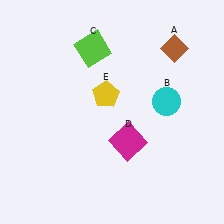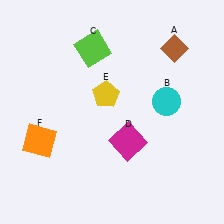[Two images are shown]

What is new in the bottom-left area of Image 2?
An orange square (F) was added in the bottom-left area of Image 2.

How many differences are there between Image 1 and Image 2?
There is 1 difference between the two images.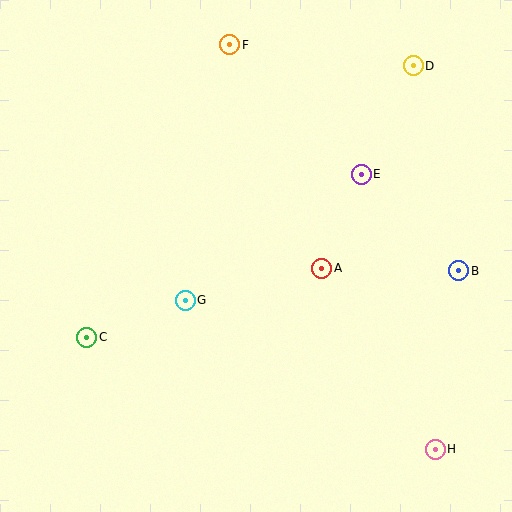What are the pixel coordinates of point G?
Point G is at (185, 300).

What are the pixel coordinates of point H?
Point H is at (435, 449).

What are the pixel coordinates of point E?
Point E is at (361, 174).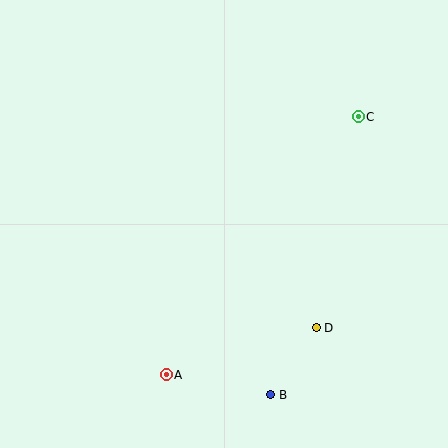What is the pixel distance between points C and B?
The distance between C and B is 292 pixels.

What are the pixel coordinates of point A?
Point A is at (166, 375).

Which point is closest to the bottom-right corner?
Point D is closest to the bottom-right corner.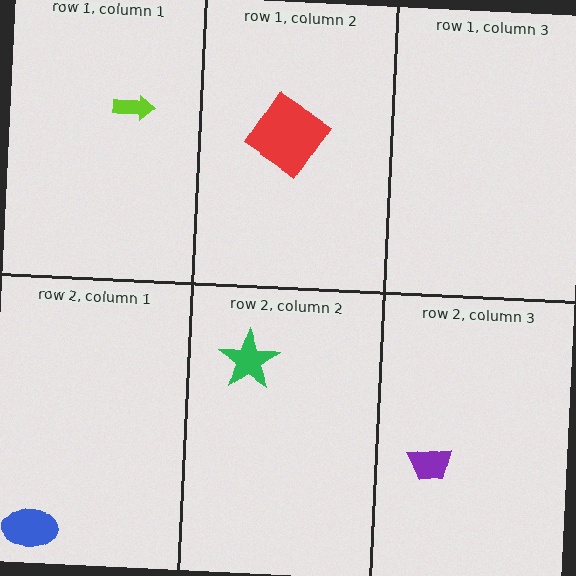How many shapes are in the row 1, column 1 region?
1.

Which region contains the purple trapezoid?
The row 2, column 3 region.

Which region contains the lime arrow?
The row 1, column 1 region.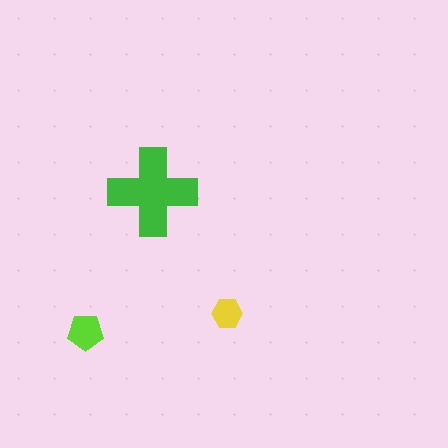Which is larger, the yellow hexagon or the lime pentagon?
The lime pentagon.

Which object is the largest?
The green cross.